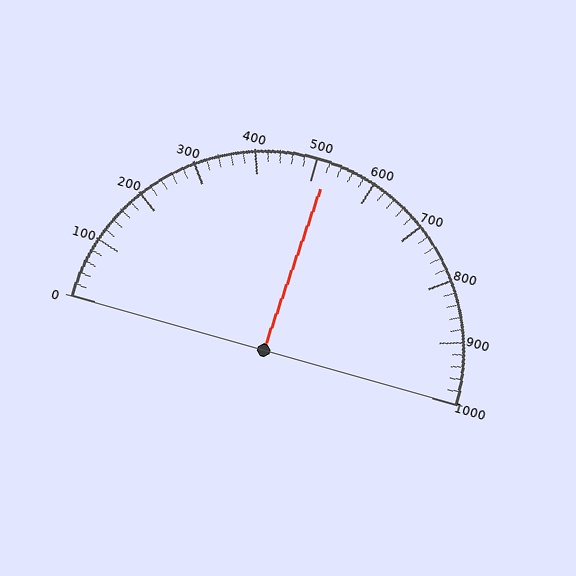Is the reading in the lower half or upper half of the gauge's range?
The reading is in the upper half of the range (0 to 1000).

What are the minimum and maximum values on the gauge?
The gauge ranges from 0 to 1000.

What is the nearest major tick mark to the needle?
The nearest major tick mark is 500.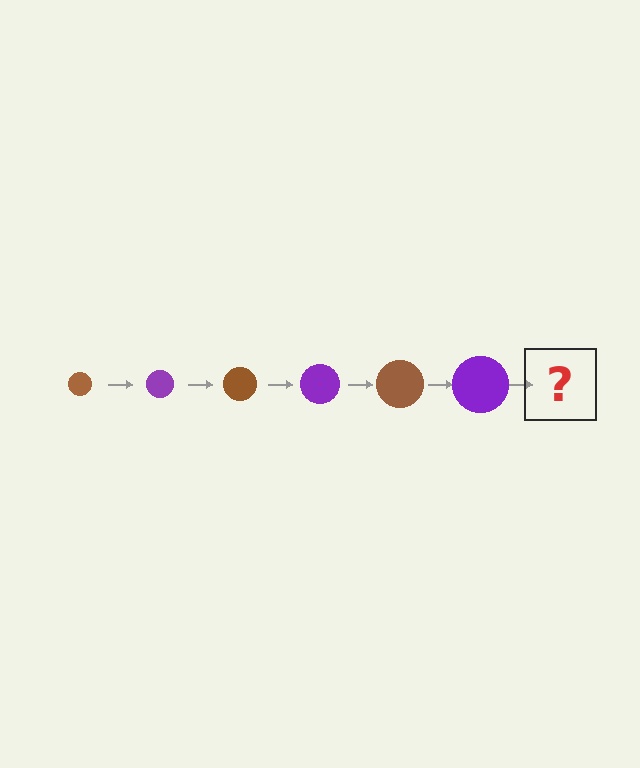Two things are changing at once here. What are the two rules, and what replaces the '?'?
The two rules are that the circle grows larger each step and the color cycles through brown and purple. The '?' should be a brown circle, larger than the previous one.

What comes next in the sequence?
The next element should be a brown circle, larger than the previous one.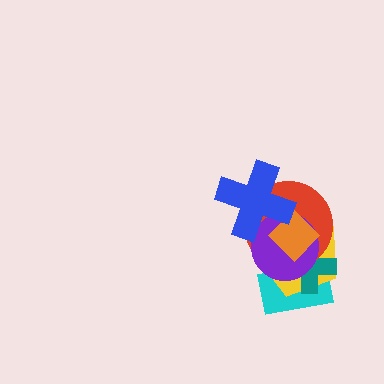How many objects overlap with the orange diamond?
6 objects overlap with the orange diamond.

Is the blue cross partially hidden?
No, no other shape covers it.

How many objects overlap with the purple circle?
6 objects overlap with the purple circle.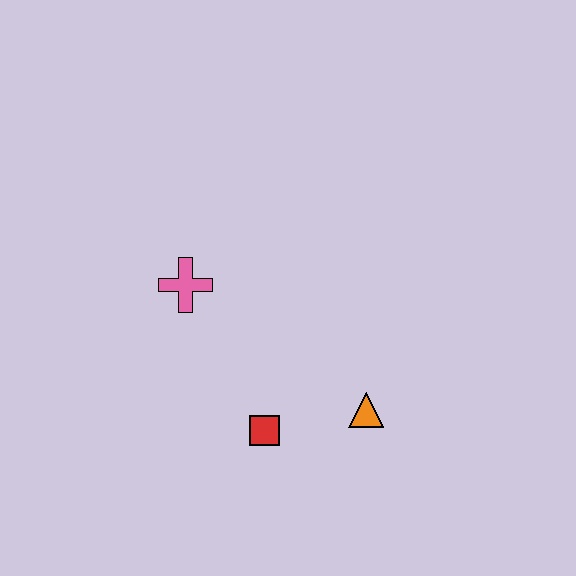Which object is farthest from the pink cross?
The orange triangle is farthest from the pink cross.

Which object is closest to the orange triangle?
The red square is closest to the orange triangle.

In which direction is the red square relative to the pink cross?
The red square is below the pink cross.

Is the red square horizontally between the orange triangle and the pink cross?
Yes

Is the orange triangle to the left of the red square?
No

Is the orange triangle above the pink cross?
No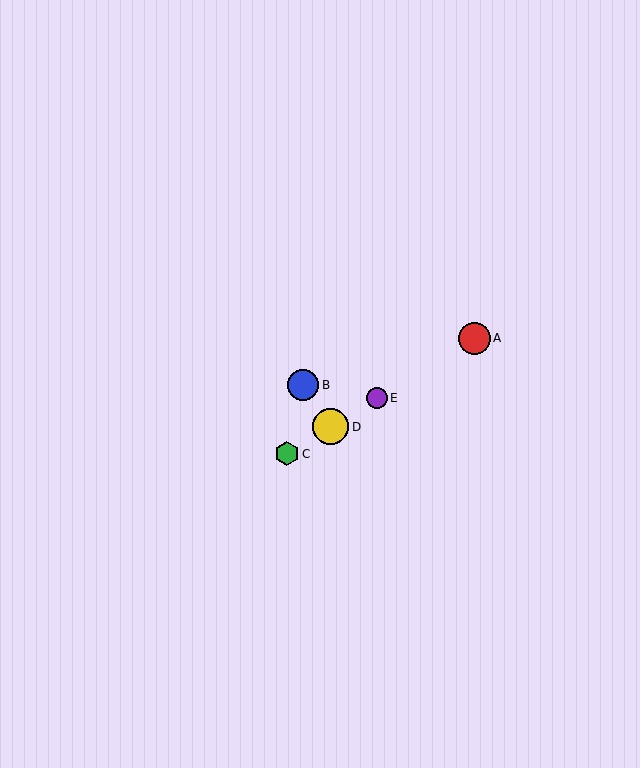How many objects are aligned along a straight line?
4 objects (A, C, D, E) are aligned along a straight line.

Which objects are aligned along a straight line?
Objects A, C, D, E are aligned along a straight line.